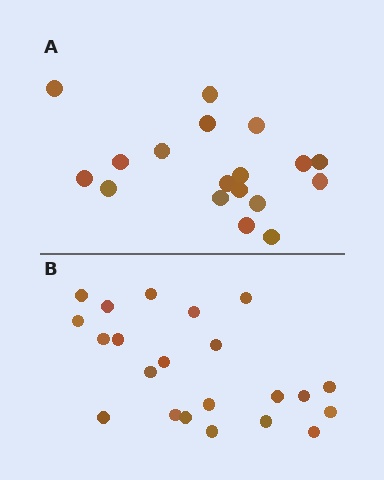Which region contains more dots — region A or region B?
Region B (the bottom region) has more dots.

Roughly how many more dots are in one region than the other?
Region B has about 4 more dots than region A.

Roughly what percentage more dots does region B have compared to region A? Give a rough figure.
About 20% more.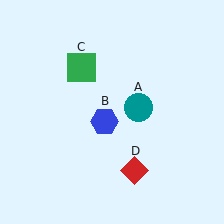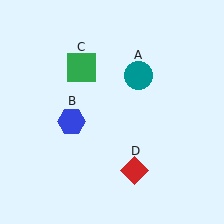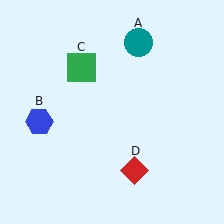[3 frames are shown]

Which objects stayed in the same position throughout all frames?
Green square (object C) and red diamond (object D) remained stationary.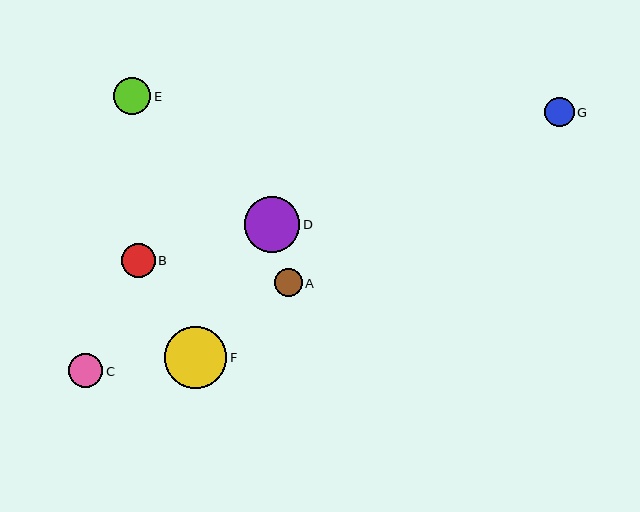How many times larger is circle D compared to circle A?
Circle D is approximately 2.0 times the size of circle A.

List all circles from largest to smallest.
From largest to smallest: F, D, E, C, B, G, A.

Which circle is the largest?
Circle F is the largest with a size of approximately 62 pixels.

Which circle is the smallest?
Circle A is the smallest with a size of approximately 28 pixels.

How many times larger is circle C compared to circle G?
Circle C is approximately 1.2 times the size of circle G.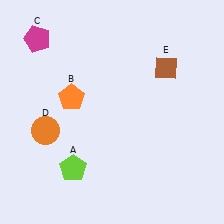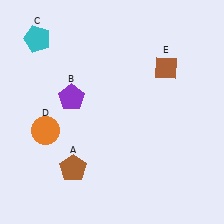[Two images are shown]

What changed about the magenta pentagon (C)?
In Image 1, C is magenta. In Image 2, it changed to cyan.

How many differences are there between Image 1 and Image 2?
There are 3 differences between the two images.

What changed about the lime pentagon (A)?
In Image 1, A is lime. In Image 2, it changed to brown.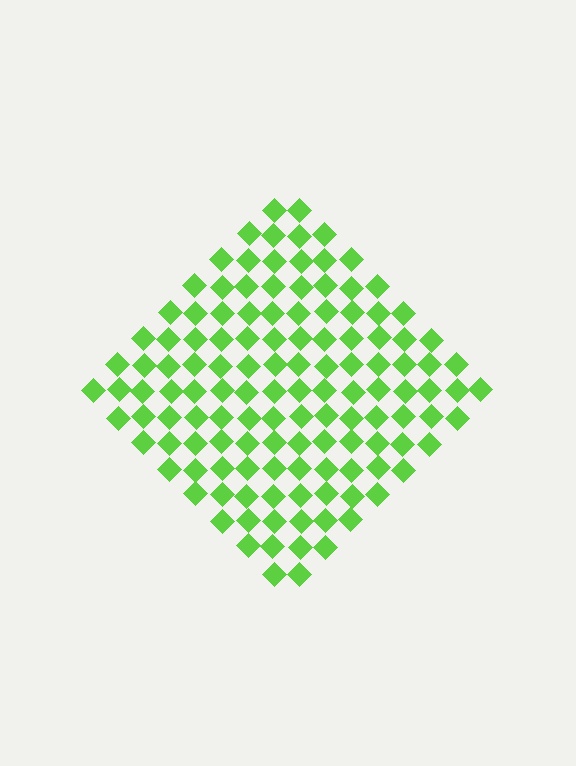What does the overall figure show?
The overall figure shows a diamond.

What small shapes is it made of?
It is made of small diamonds.